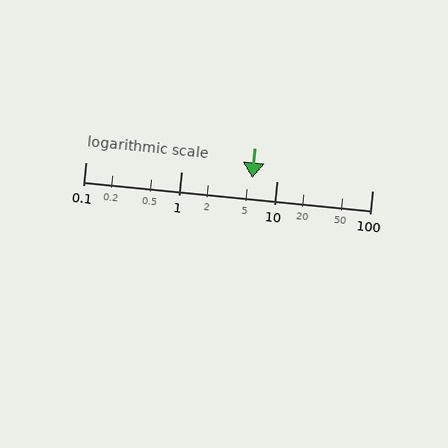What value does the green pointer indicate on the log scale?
The pointer indicates approximately 5.5.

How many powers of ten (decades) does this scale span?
The scale spans 3 decades, from 0.1 to 100.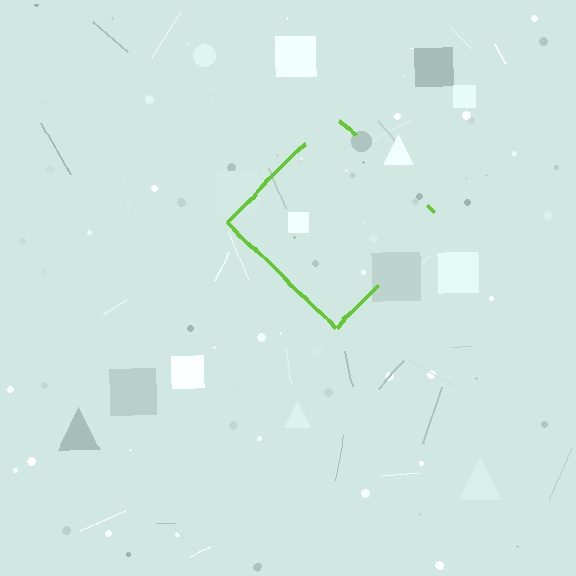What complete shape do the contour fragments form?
The contour fragments form a diamond.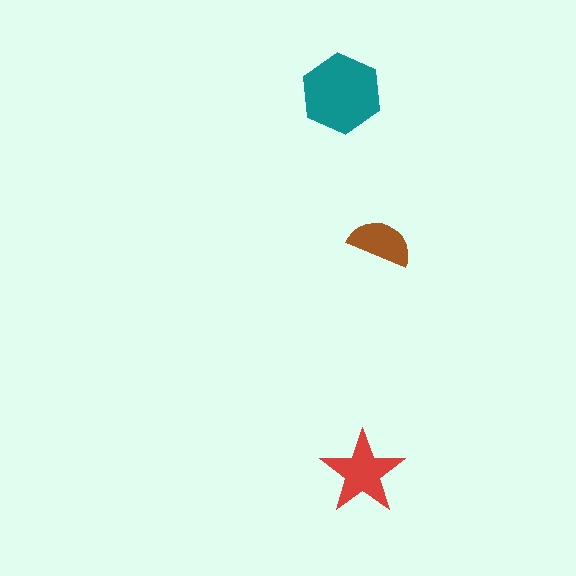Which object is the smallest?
The brown semicircle.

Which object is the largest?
The teal hexagon.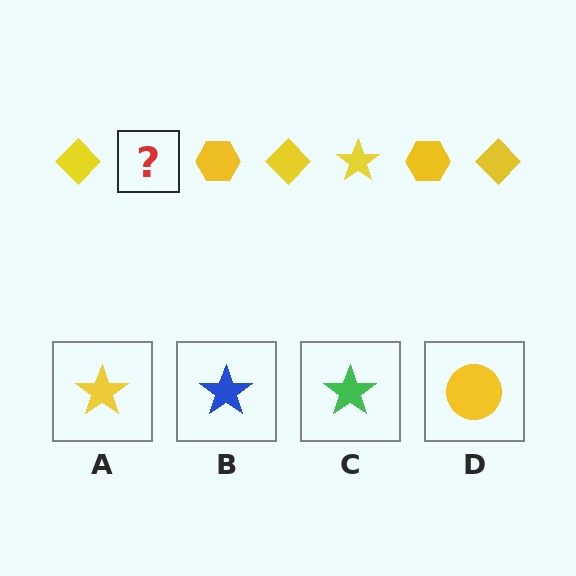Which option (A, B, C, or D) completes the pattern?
A.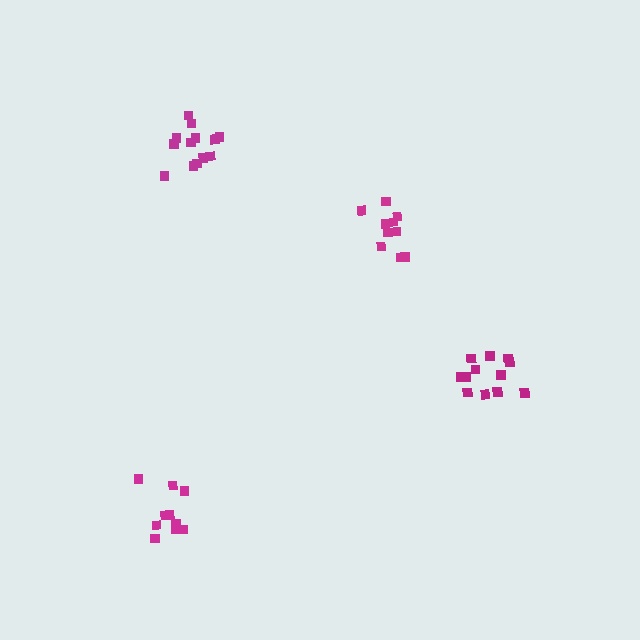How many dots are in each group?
Group 1: 13 dots, Group 2: 10 dots, Group 3: 12 dots, Group 4: 10 dots (45 total).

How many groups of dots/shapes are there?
There are 4 groups.